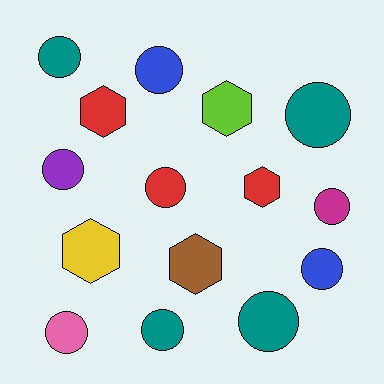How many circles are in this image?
There are 10 circles.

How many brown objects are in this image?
There is 1 brown object.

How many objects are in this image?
There are 15 objects.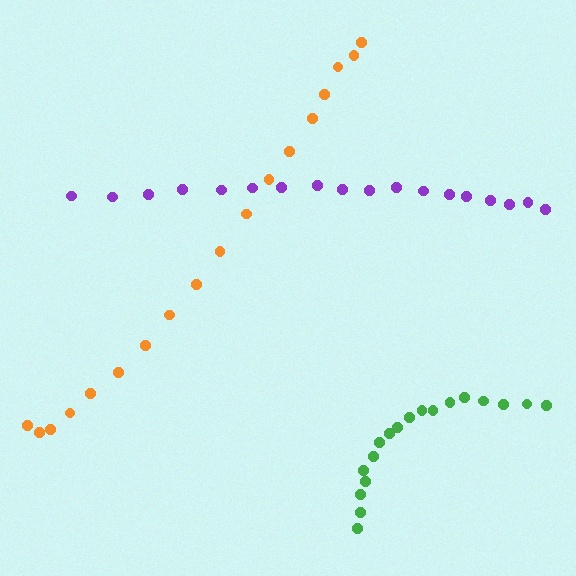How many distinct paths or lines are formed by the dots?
There are 3 distinct paths.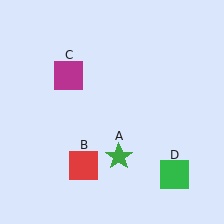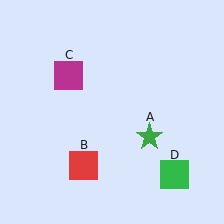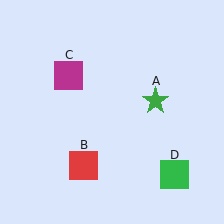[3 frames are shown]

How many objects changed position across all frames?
1 object changed position: green star (object A).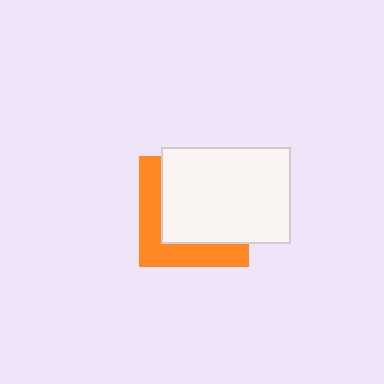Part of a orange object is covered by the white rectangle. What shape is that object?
It is a square.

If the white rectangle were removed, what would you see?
You would see the complete orange square.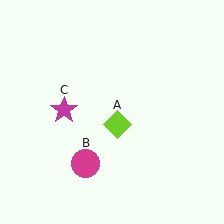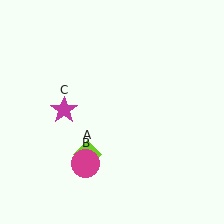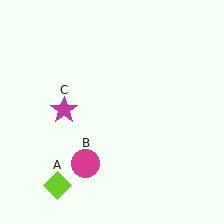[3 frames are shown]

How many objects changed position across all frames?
1 object changed position: lime diamond (object A).